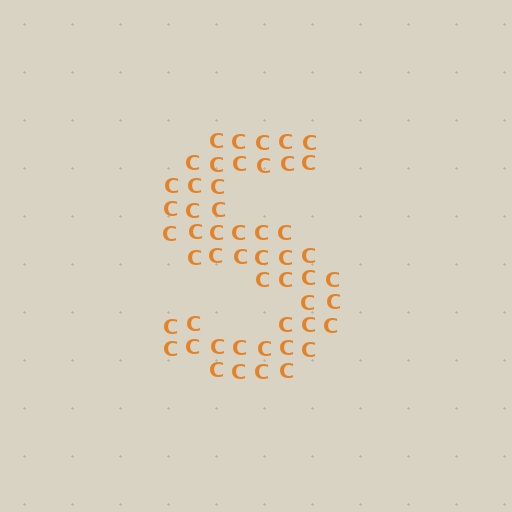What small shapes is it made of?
It is made of small letter C's.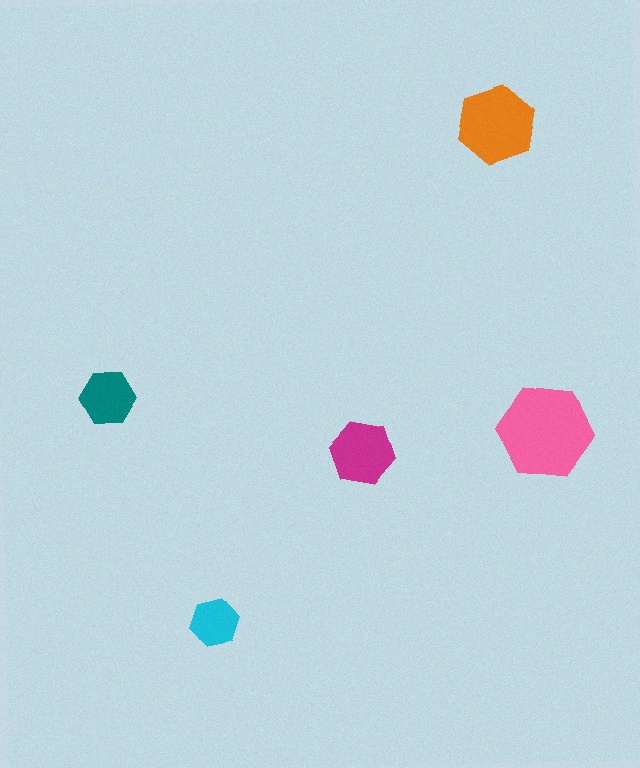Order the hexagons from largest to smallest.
the pink one, the orange one, the magenta one, the teal one, the cyan one.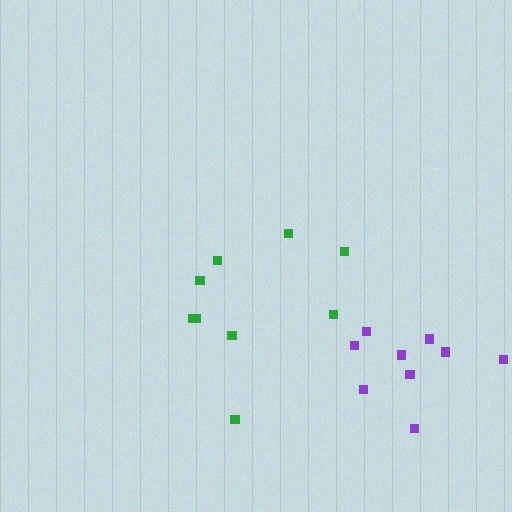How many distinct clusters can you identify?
There are 2 distinct clusters.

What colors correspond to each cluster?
The clusters are colored: purple, green.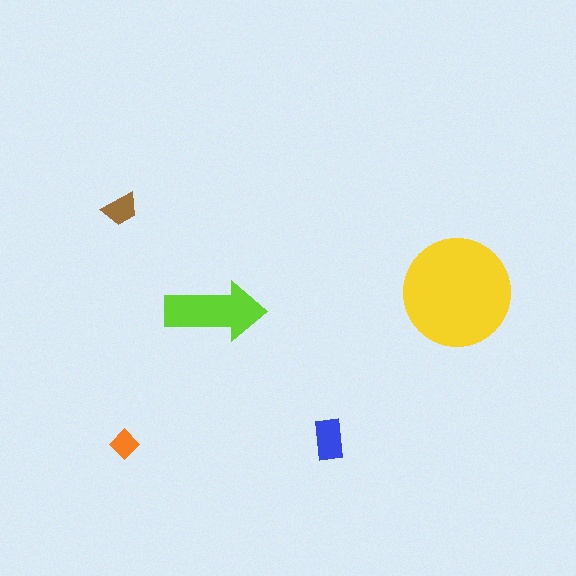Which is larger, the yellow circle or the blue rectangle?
The yellow circle.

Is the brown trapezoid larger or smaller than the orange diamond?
Larger.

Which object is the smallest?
The orange diamond.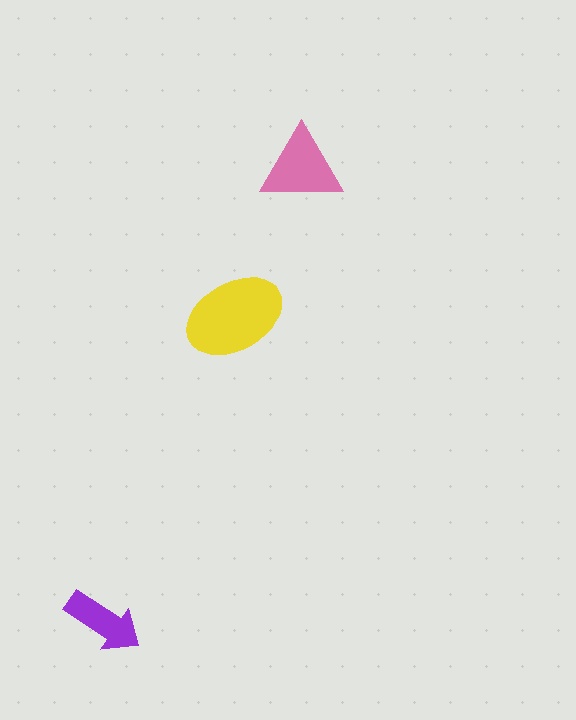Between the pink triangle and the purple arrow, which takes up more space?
The pink triangle.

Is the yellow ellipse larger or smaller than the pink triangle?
Larger.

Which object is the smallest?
The purple arrow.